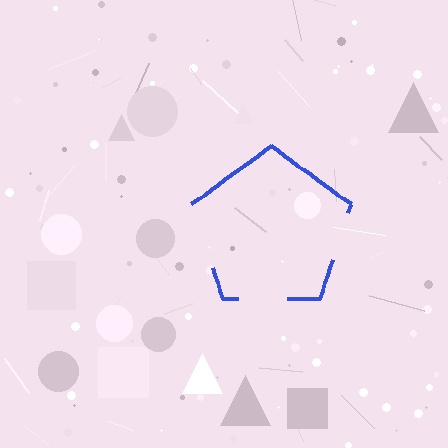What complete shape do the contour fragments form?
The contour fragments form a pentagon.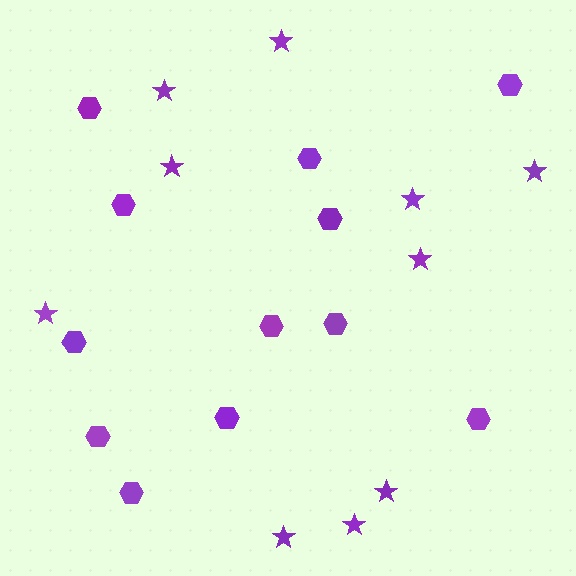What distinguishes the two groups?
There are 2 groups: one group of stars (10) and one group of hexagons (12).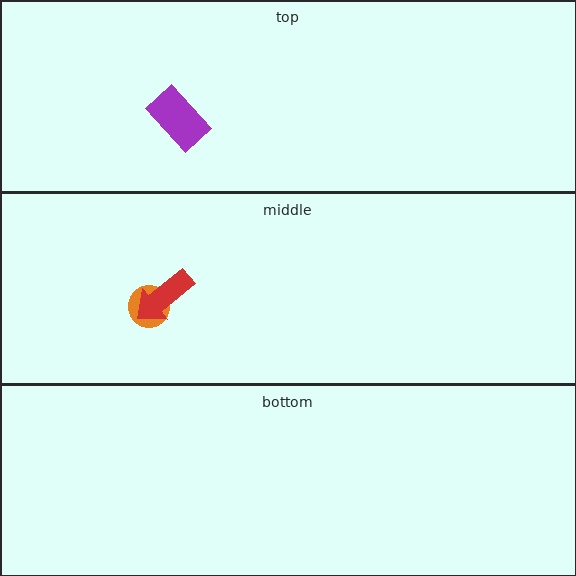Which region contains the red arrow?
The middle region.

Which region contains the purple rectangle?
The top region.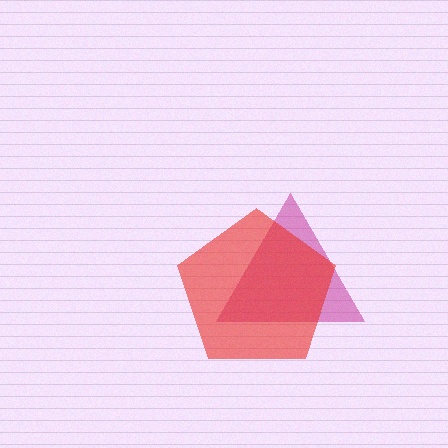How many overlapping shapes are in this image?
There are 2 overlapping shapes in the image.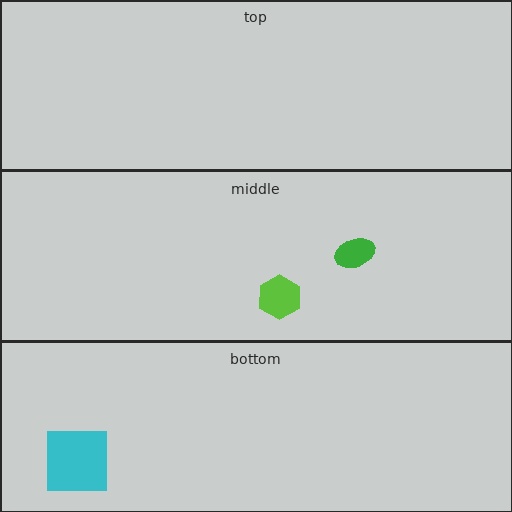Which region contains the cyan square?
The bottom region.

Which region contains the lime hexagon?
The middle region.